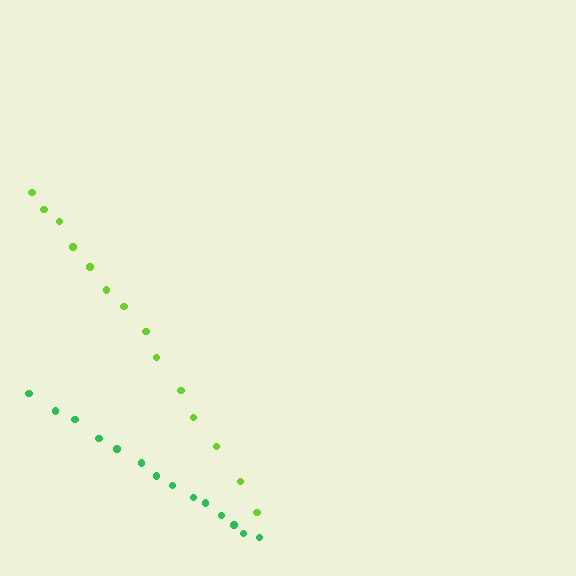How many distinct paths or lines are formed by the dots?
There are 2 distinct paths.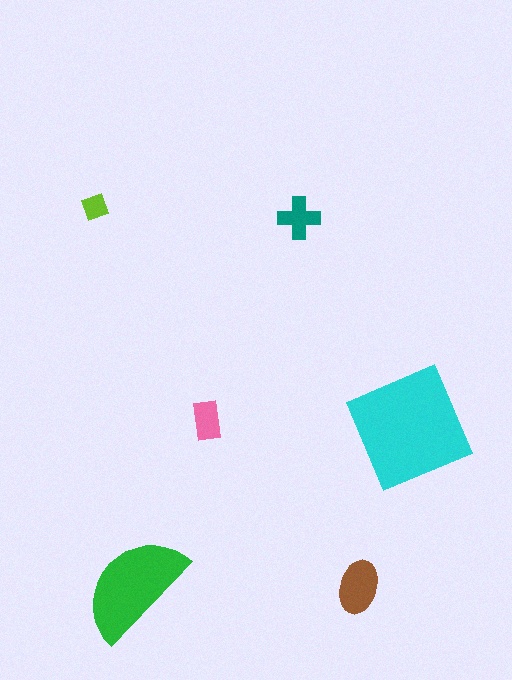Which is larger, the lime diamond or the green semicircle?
The green semicircle.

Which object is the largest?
The cyan square.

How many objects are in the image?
There are 6 objects in the image.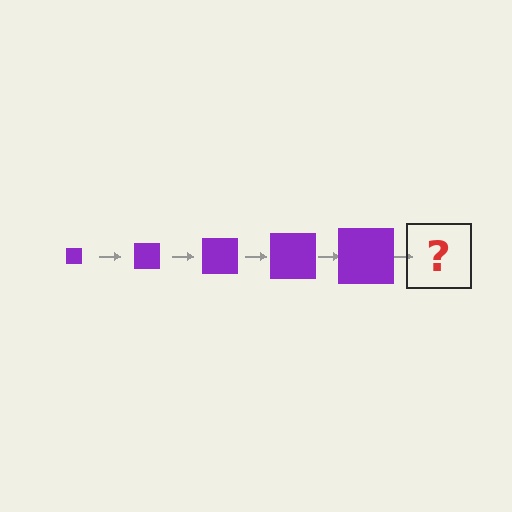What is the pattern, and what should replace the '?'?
The pattern is that the square gets progressively larger each step. The '?' should be a purple square, larger than the previous one.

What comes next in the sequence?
The next element should be a purple square, larger than the previous one.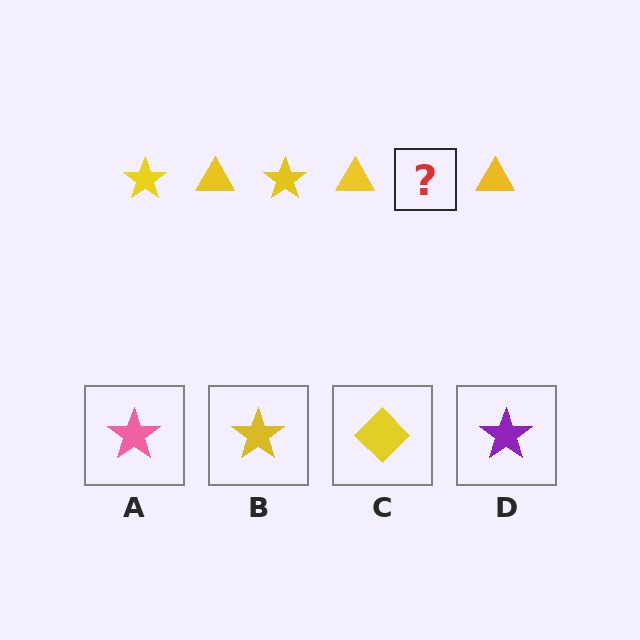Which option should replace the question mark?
Option B.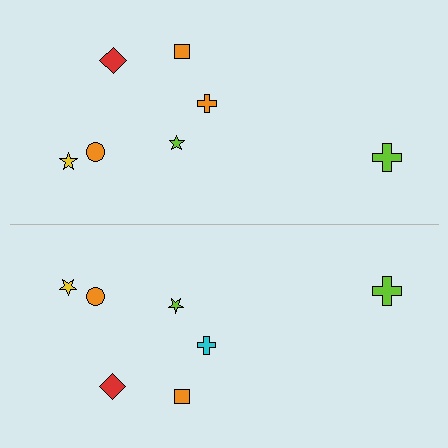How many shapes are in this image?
There are 14 shapes in this image.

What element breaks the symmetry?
The cyan cross on the bottom side breaks the symmetry — its mirror counterpart is orange.